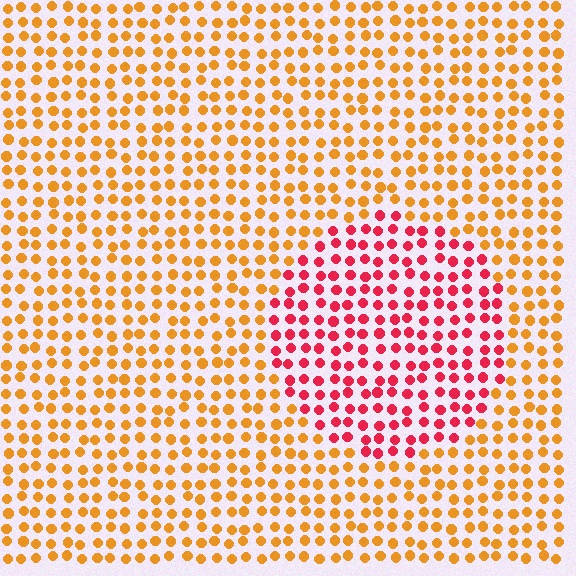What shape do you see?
I see a circle.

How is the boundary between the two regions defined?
The boundary is defined purely by a slight shift in hue (about 47 degrees). Spacing, size, and orientation are identical on both sides.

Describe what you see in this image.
The image is filled with small orange elements in a uniform arrangement. A circle-shaped region is visible where the elements are tinted to a slightly different hue, forming a subtle color boundary.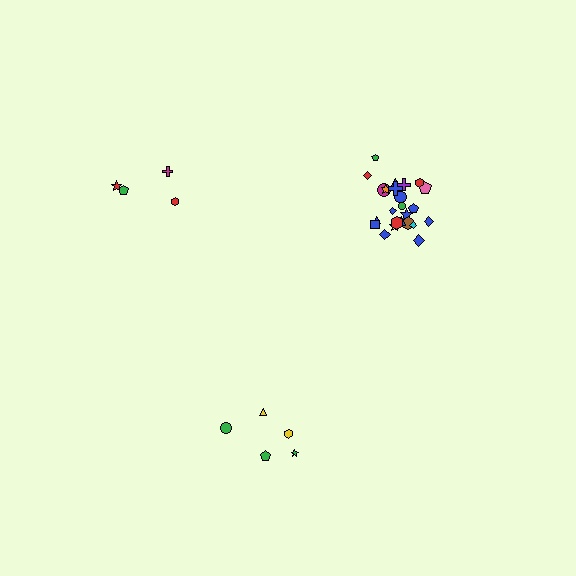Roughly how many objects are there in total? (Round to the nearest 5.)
Roughly 35 objects in total.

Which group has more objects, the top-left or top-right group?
The top-right group.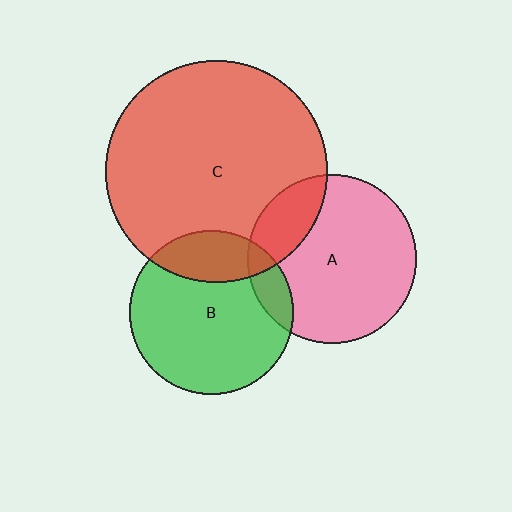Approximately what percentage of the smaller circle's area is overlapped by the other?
Approximately 10%.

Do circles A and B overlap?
Yes.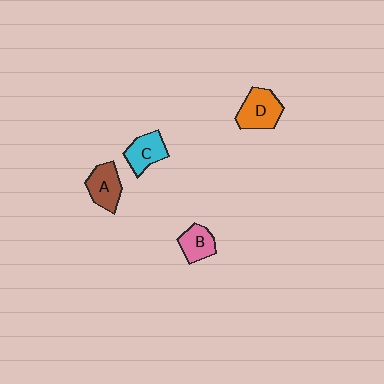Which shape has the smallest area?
Shape B (pink).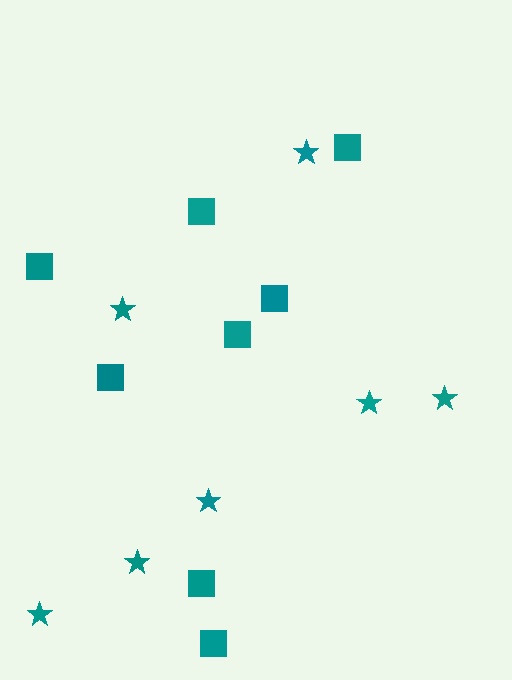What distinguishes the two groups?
There are 2 groups: one group of squares (8) and one group of stars (7).